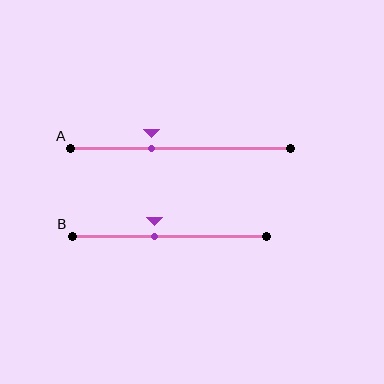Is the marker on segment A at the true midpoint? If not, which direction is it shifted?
No, the marker on segment A is shifted to the left by about 13% of the segment length.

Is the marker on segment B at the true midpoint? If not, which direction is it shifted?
No, the marker on segment B is shifted to the left by about 8% of the segment length.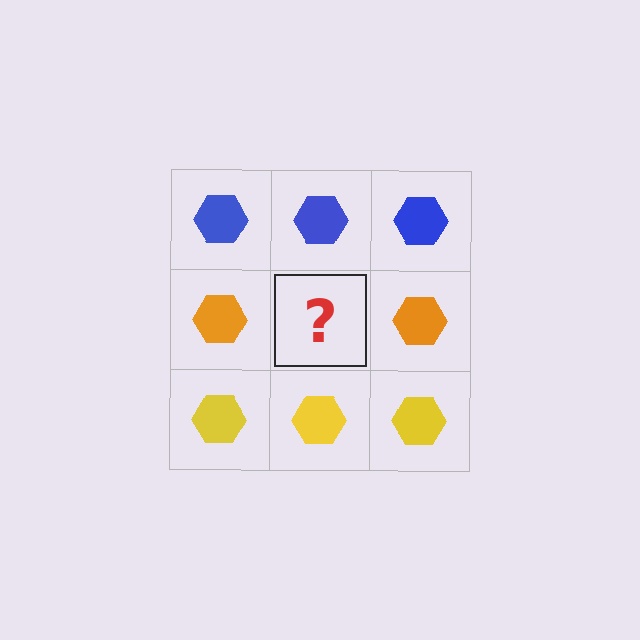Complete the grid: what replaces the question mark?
The question mark should be replaced with an orange hexagon.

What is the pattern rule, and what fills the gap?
The rule is that each row has a consistent color. The gap should be filled with an orange hexagon.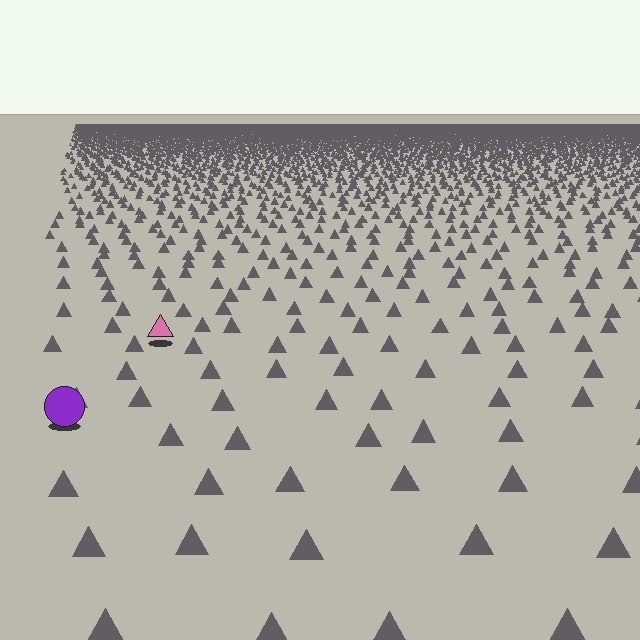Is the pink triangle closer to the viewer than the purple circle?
No. The purple circle is closer — you can tell from the texture gradient: the ground texture is coarser near it.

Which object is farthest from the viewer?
The pink triangle is farthest from the viewer. It appears smaller and the ground texture around it is denser.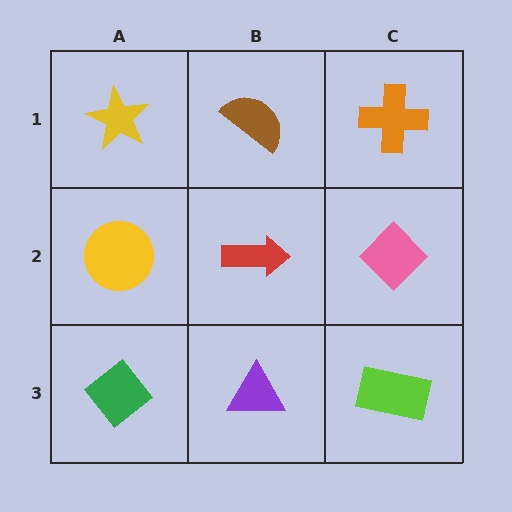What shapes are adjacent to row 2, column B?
A brown semicircle (row 1, column B), a purple triangle (row 3, column B), a yellow circle (row 2, column A), a pink diamond (row 2, column C).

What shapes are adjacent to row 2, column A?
A yellow star (row 1, column A), a green diamond (row 3, column A), a red arrow (row 2, column B).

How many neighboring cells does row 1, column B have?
3.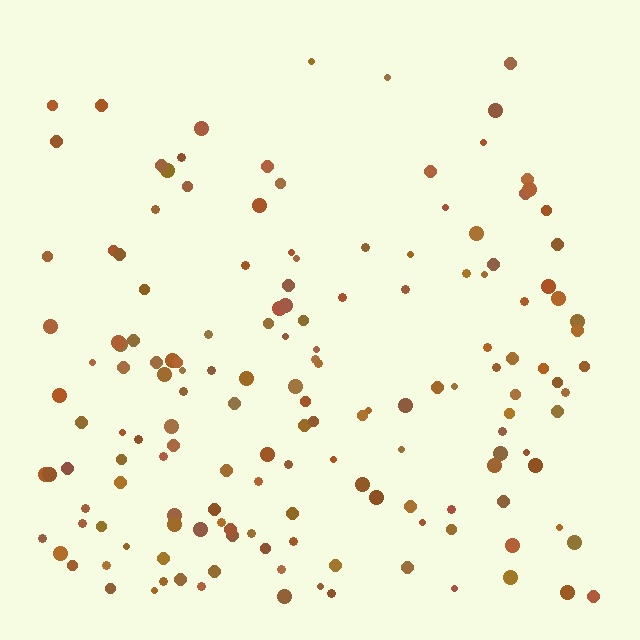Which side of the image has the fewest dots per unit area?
The top.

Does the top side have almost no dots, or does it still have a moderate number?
Still a moderate number, just noticeably fewer than the bottom.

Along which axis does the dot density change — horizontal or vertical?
Vertical.